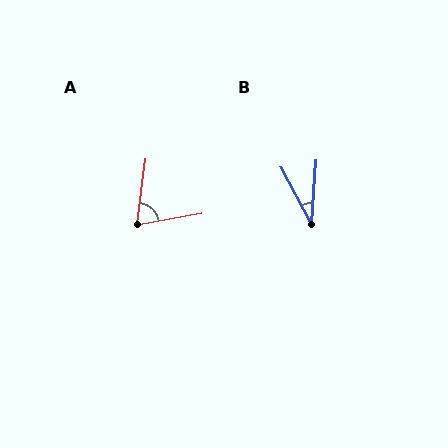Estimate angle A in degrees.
Approximately 72 degrees.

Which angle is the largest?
A, at approximately 72 degrees.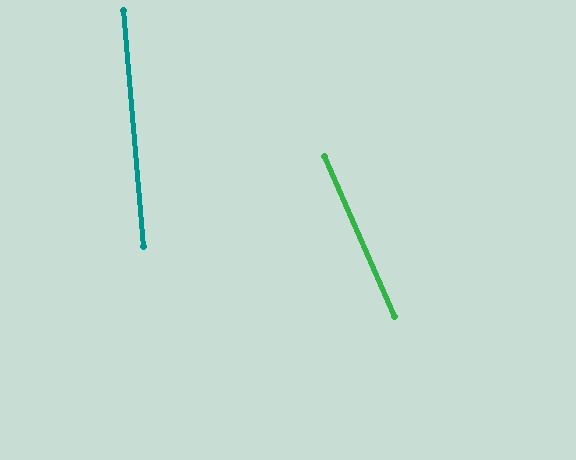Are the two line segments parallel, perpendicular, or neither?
Neither parallel nor perpendicular — they differ by about 19°.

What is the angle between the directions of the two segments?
Approximately 19 degrees.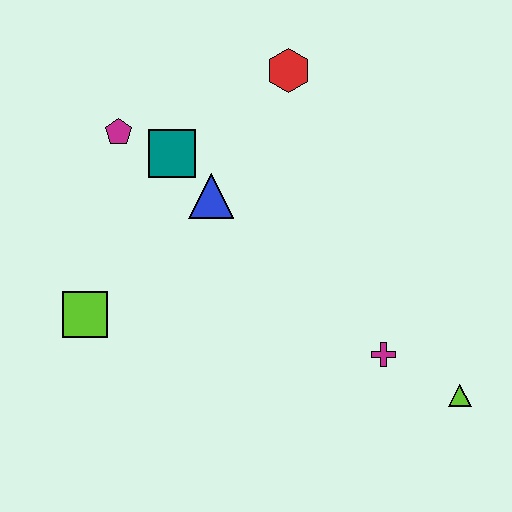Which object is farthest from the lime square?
The lime triangle is farthest from the lime square.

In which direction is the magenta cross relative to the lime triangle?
The magenta cross is to the left of the lime triangle.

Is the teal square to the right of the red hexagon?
No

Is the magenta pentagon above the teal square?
Yes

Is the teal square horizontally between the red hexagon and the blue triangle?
No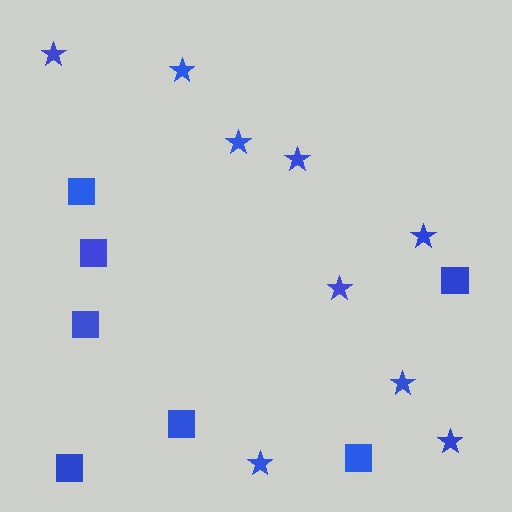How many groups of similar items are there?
There are 2 groups: one group of squares (7) and one group of stars (9).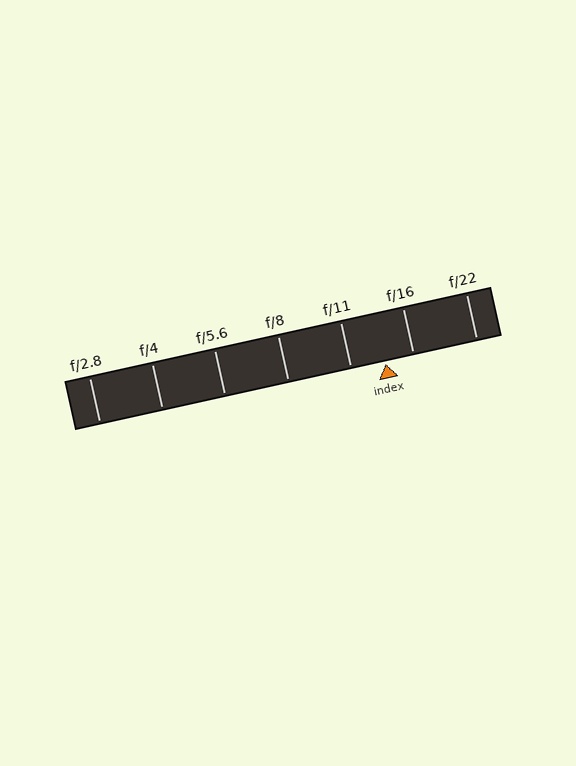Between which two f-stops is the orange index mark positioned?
The index mark is between f/11 and f/16.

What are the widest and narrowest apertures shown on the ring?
The widest aperture shown is f/2.8 and the narrowest is f/22.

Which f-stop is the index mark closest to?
The index mark is closest to f/16.